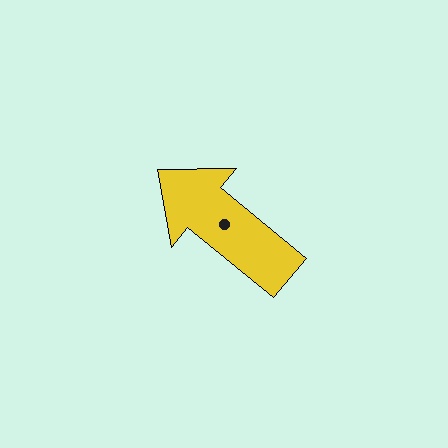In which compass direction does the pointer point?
Northwest.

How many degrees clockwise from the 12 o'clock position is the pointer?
Approximately 309 degrees.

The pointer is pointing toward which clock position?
Roughly 10 o'clock.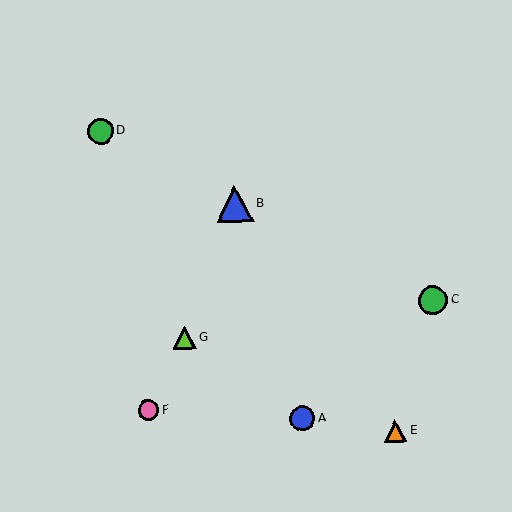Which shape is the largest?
The blue triangle (labeled B) is the largest.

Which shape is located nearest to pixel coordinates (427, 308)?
The green circle (labeled C) at (433, 300) is nearest to that location.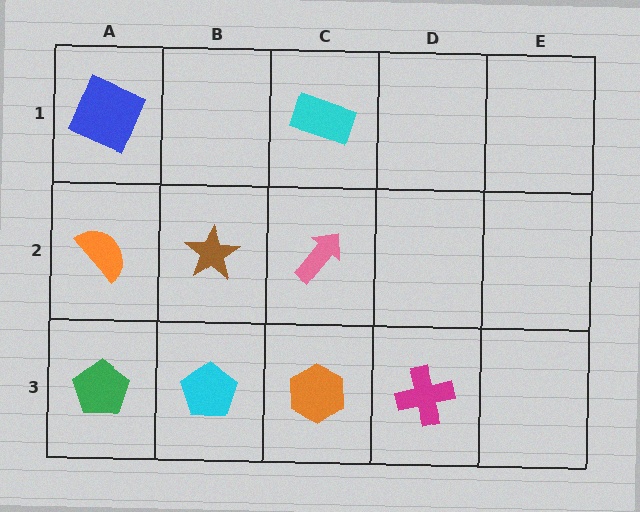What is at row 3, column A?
A green pentagon.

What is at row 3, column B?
A cyan pentagon.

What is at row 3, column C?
An orange hexagon.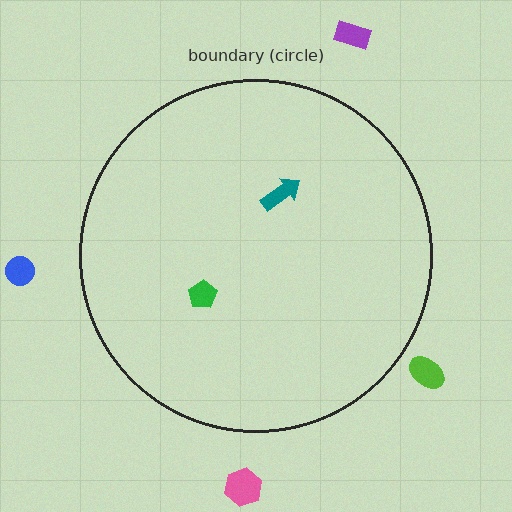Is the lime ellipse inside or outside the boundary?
Outside.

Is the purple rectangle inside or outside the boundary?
Outside.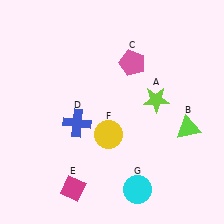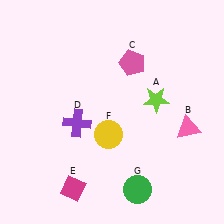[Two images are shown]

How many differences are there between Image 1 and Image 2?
There are 3 differences between the two images.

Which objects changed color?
B changed from lime to pink. D changed from blue to purple. G changed from cyan to green.